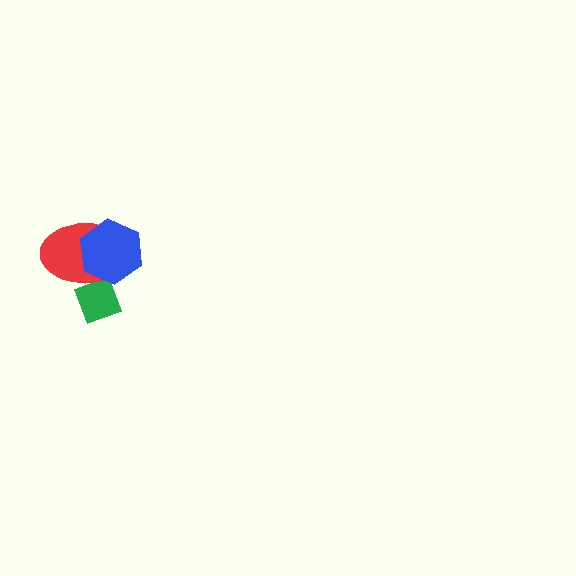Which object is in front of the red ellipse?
The blue hexagon is in front of the red ellipse.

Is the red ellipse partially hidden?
Yes, it is partially covered by another shape.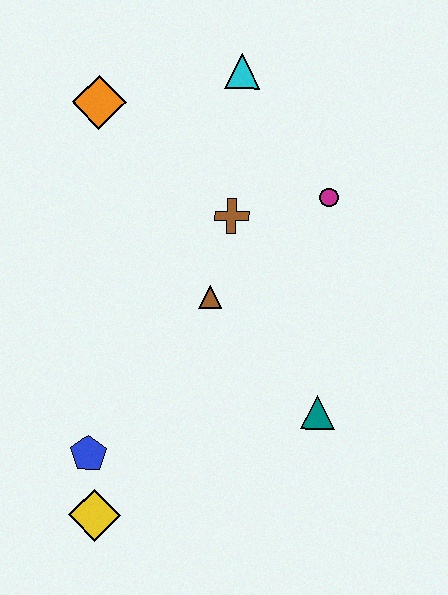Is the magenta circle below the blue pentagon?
No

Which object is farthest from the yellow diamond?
The cyan triangle is farthest from the yellow diamond.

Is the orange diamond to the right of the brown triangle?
No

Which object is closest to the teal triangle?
The brown triangle is closest to the teal triangle.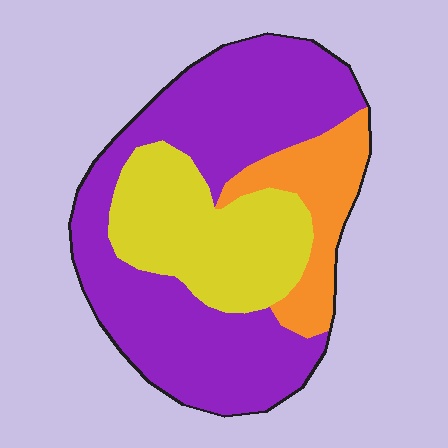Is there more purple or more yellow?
Purple.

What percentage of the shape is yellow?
Yellow covers about 25% of the shape.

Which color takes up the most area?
Purple, at roughly 55%.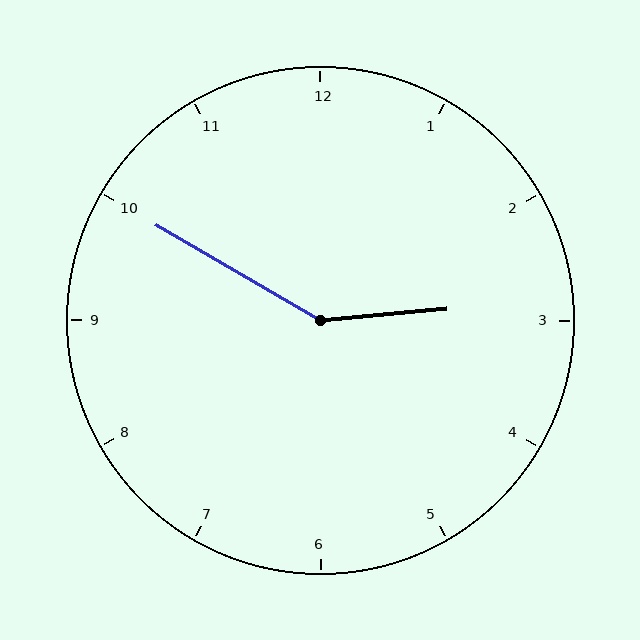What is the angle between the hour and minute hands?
Approximately 145 degrees.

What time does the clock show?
2:50.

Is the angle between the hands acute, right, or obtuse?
It is obtuse.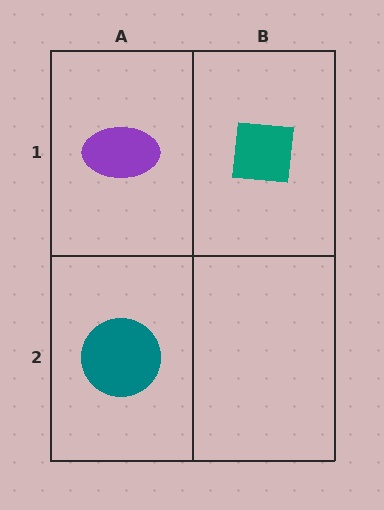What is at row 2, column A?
A teal circle.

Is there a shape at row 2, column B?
No, that cell is empty.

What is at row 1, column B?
A teal square.